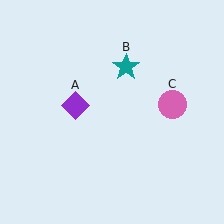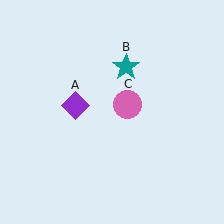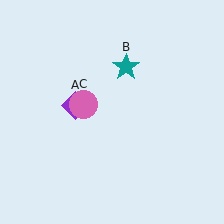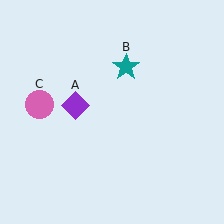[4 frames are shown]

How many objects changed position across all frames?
1 object changed position: pink circle (object C).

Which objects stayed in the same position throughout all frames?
Purple diamond (object A) and teal star (object B) remained stationary.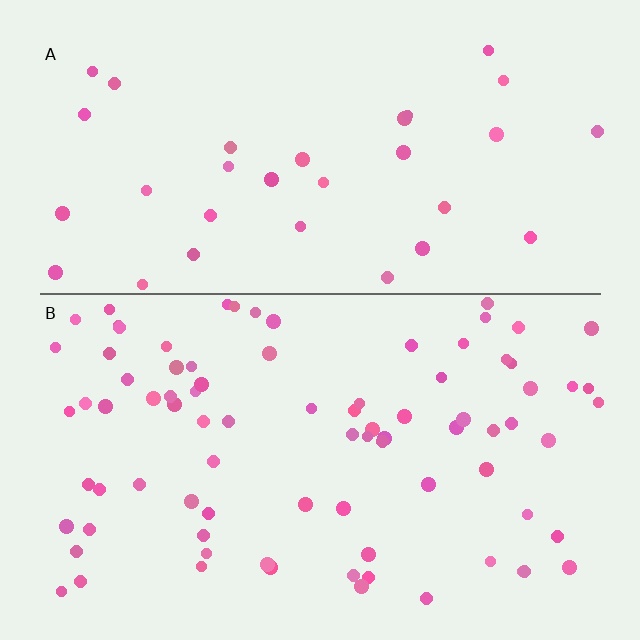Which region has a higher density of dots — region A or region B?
B (the bottom).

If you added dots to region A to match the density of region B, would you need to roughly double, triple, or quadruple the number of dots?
Approximately triple.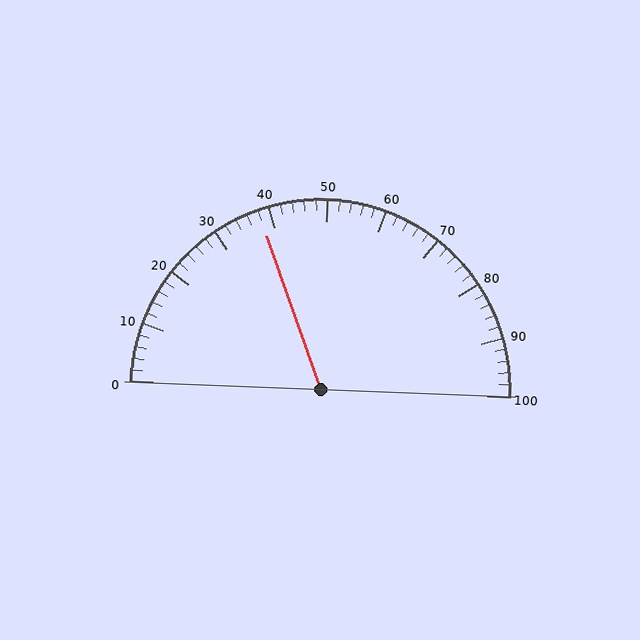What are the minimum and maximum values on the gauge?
The gauge ranges from 0 to 100.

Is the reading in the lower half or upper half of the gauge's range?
The reading is in the lower half of the range (0 to 100).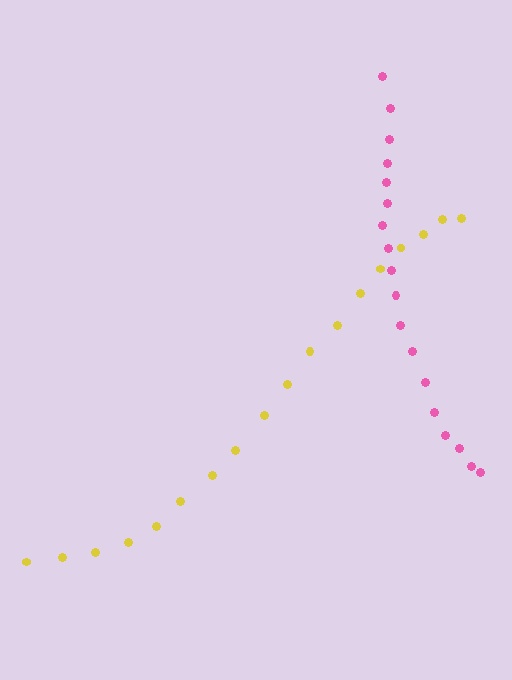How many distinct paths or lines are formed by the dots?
There are 2 distinct paths.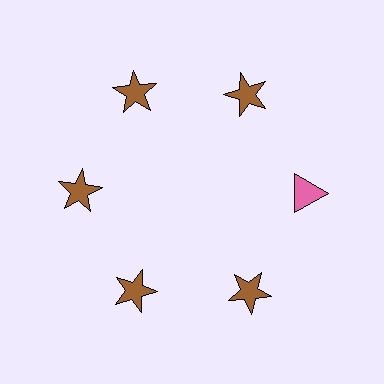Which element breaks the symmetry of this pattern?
The pink triangle at roughly the 3 o'clock position breaks the symmetry. All other shapes are brown stars.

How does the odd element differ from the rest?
It differs in both color (pink instead of brown) and shape (triangle instead of star).